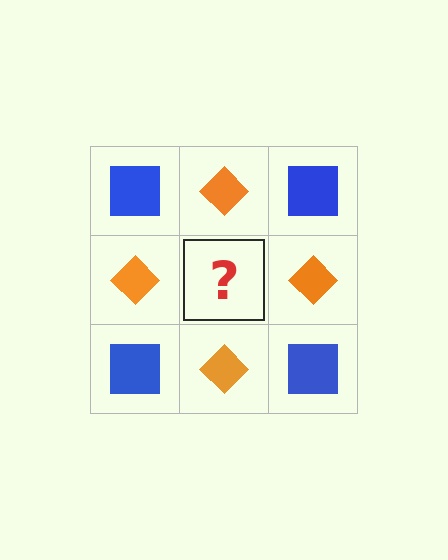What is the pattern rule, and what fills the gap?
The rule is that it alternates blue square and orange diamond in a checkerboard pattern. The gap should be filled with a blue square.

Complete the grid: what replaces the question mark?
The question mark should be replaced with a blue square.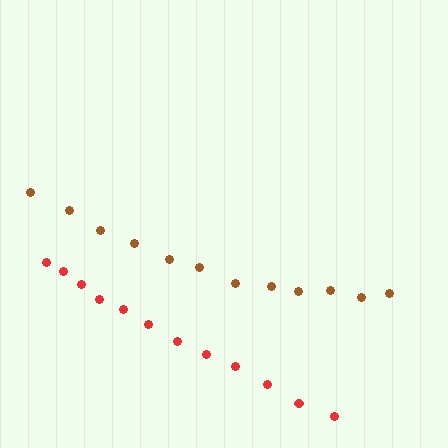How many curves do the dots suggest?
There are 2 distinct paths.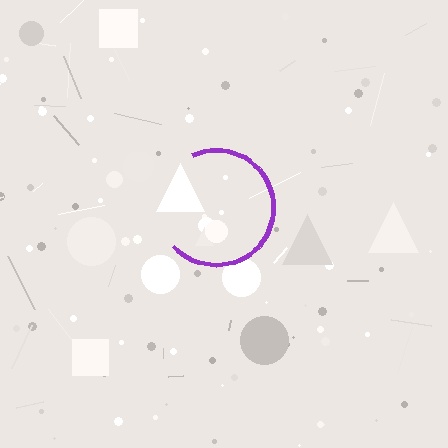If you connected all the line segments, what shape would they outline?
They would outline a circle.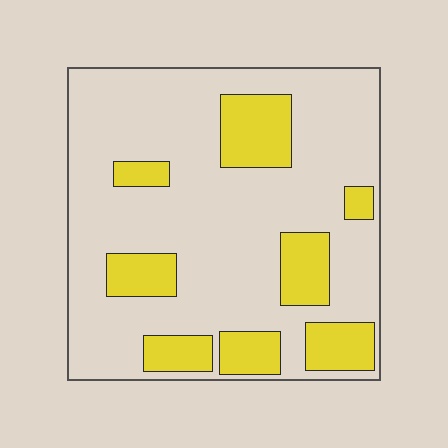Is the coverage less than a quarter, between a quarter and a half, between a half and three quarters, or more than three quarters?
Less than a quarter.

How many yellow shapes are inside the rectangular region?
8.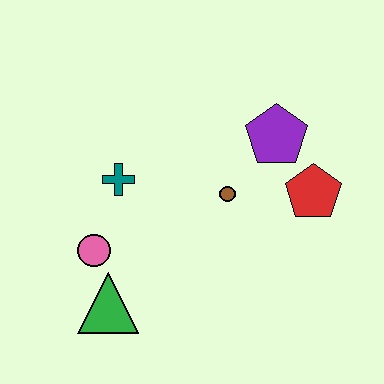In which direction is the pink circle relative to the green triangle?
The pink circle is above the green triangle.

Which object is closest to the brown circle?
The purple pentagon is closest to the brown circle.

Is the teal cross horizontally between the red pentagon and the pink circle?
Yes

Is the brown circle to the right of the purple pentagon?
No